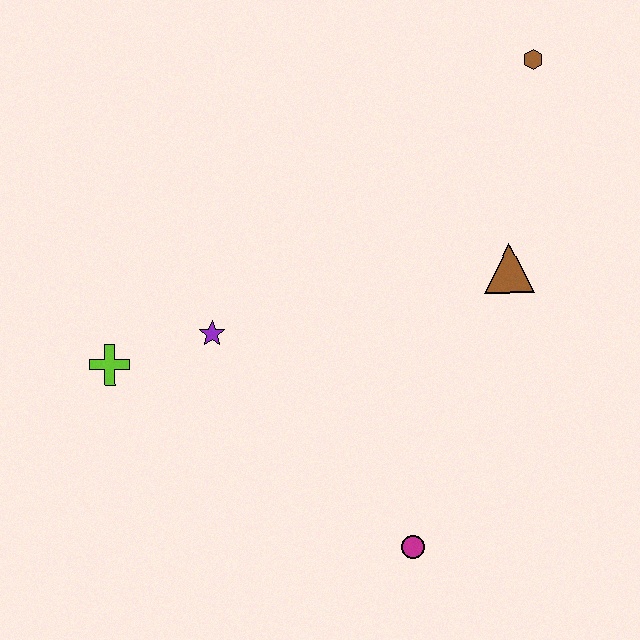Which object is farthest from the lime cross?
The brown hexagon is farthest from the lime cross.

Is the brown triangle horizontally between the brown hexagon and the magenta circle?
Yes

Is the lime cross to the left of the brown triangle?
Yes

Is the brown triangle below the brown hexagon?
Yes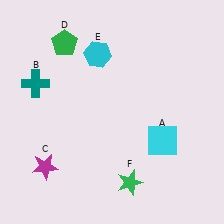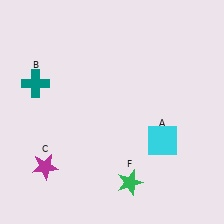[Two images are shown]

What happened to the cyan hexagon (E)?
The cyan hexagon (E) was removed in Image 2. It was in the top-left area of Image 1.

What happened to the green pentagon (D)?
The green pentagon (D) was removed in Image 2. It was in the top-left area of Image 1.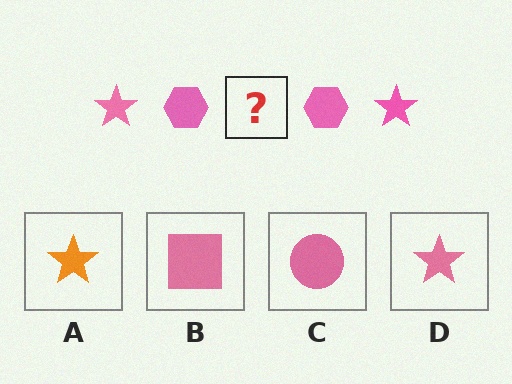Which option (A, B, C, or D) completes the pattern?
D.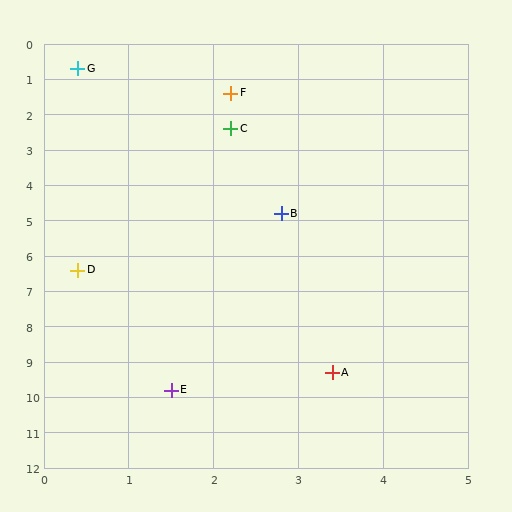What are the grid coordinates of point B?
Point B is at approximately (2.8, 4.8).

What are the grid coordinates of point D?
Point D is at approximately (0.4, 6.4).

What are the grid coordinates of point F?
Point F is at approximately (2.2, 1.4).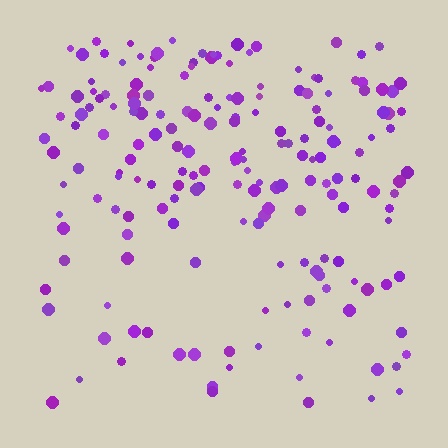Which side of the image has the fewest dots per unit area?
The bottom.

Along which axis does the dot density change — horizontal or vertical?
Vertical.